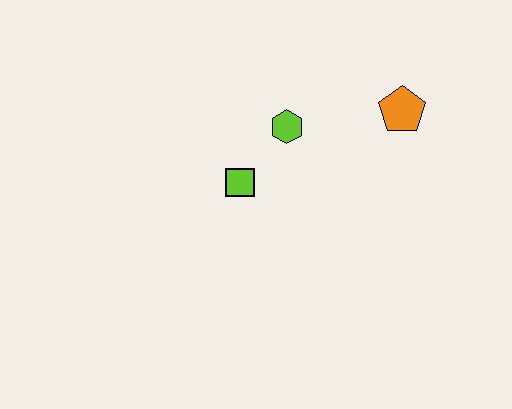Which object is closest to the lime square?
The lime hexagon is closest to the lime square.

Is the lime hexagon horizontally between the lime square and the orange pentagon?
Yes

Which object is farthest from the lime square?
The orange pentagon is farthest from the lime square.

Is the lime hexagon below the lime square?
No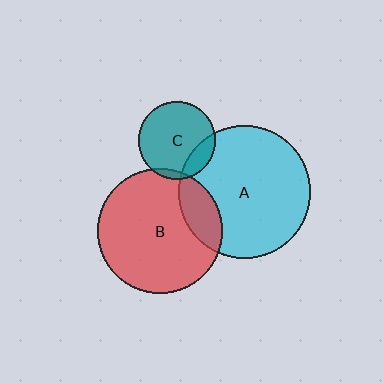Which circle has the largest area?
Circle A (cyan).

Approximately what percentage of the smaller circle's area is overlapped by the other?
Approximately 20%.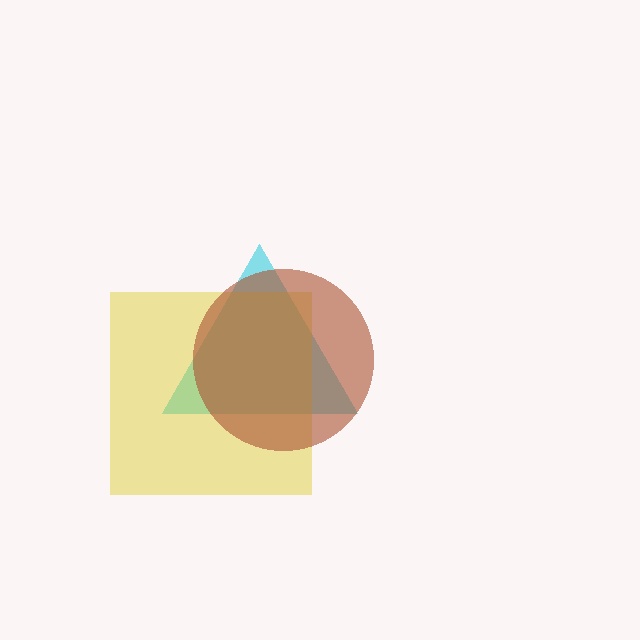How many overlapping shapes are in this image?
There are 3 overlapping shapes in the image.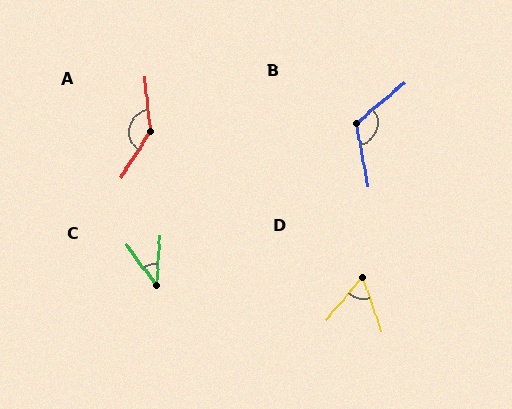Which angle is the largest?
A, at approximately 142 degrees.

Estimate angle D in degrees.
Approximately 60 degrees.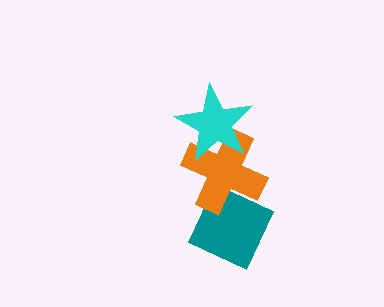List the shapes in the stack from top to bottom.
From top to bottom: the cyan star, the orange cross, the teal diamond.